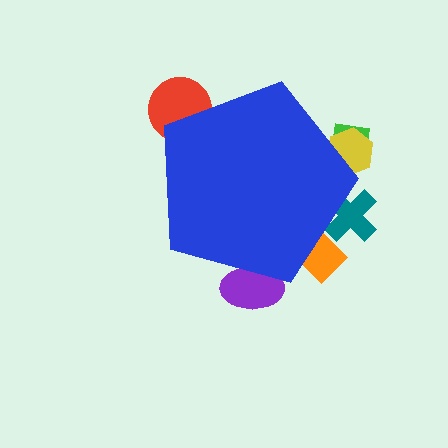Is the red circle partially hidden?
Yes, the red circle is partially hidden behind the blue pentagon.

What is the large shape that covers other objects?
A blue pentagon.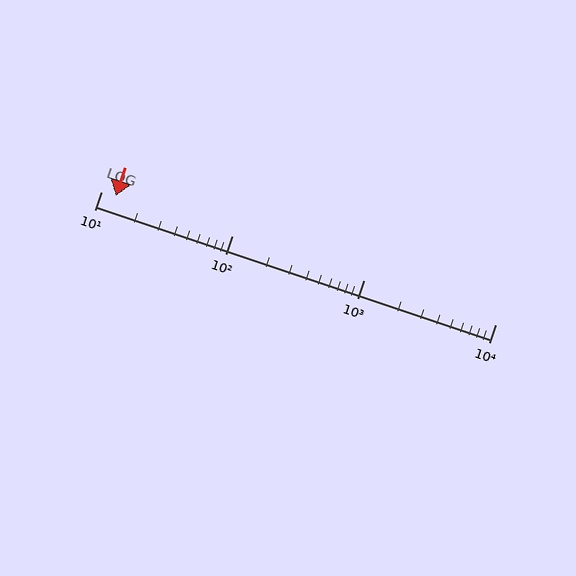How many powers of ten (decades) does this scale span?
The scale spans 3 decades, from 10 to 10000.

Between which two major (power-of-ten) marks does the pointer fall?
The pointer is between 10 and 100.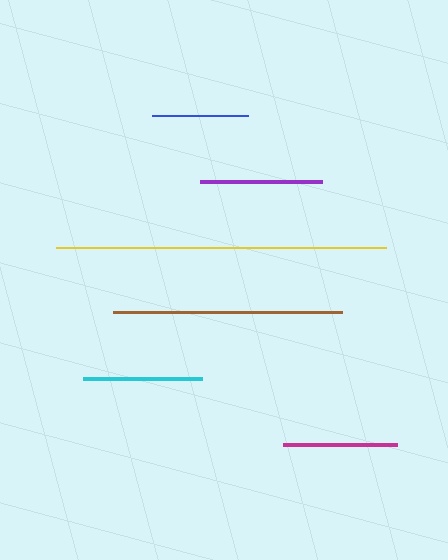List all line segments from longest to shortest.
From longest to shortest: yellow, brown, purple, cyan, magenta, blue.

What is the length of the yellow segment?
The yellow segment is approximately 330 pixels long.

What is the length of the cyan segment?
The cyan segment is approximately 119 pixels long.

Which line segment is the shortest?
The blue line is the shortest at approximately 95 pixels.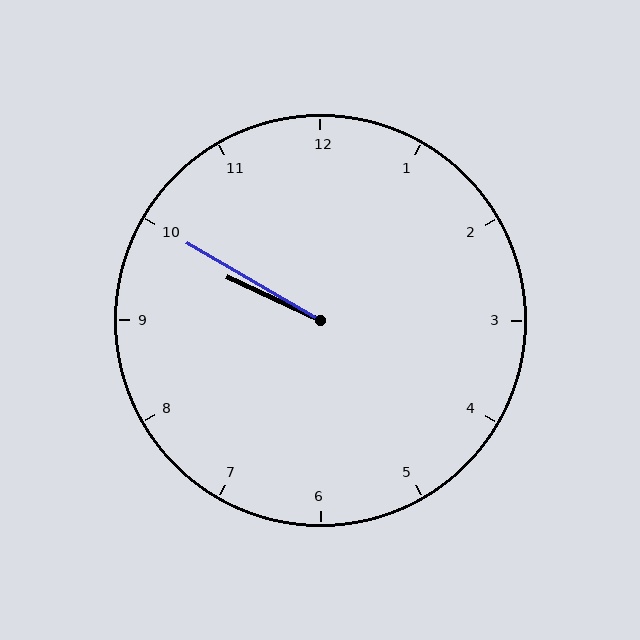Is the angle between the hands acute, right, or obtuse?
It is acute.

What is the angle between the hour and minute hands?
Approximately 5 degrees.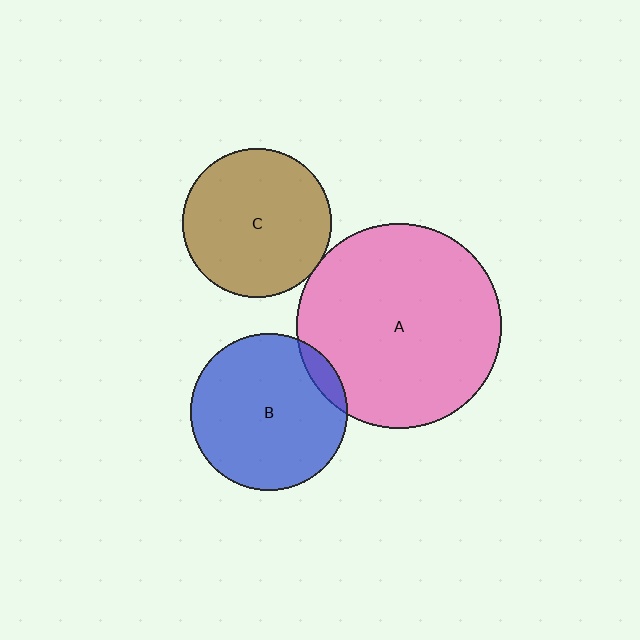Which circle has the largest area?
Circle A (pink).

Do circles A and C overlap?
Yes.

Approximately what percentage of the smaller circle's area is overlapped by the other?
Approximately 5%.